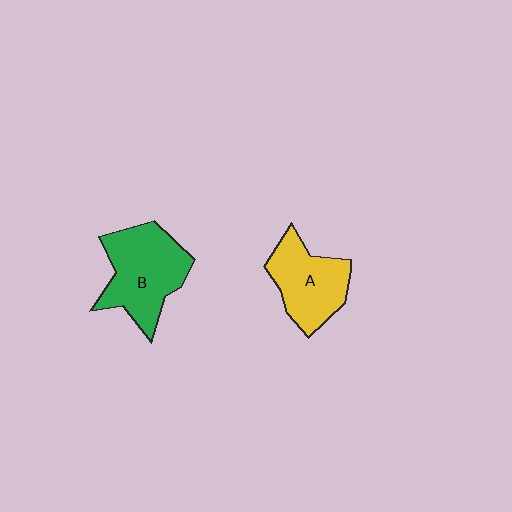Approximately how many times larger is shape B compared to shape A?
Approximately 1.2 times.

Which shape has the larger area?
Shape B (green).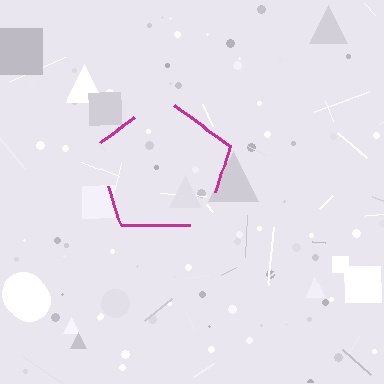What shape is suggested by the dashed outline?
The dashed outline suggests a pentagon.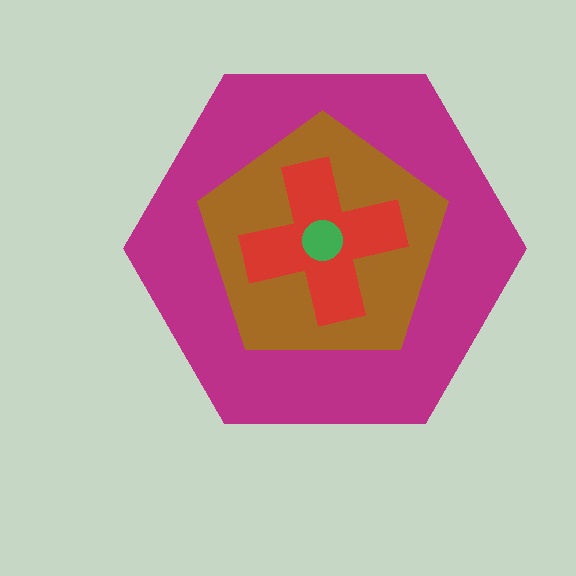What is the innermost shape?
The green circle.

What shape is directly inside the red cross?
The green circle.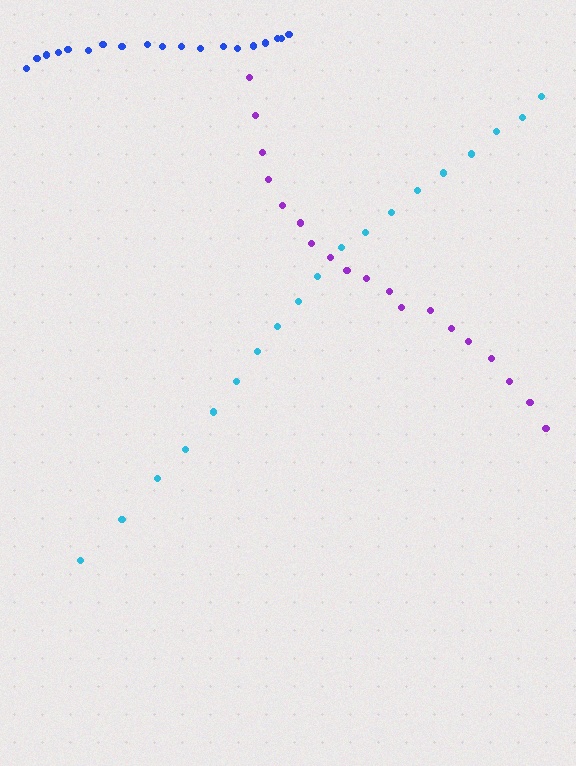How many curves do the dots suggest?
There are 3 distinct paths.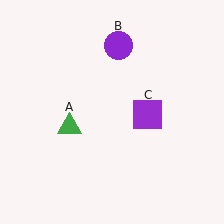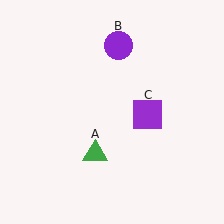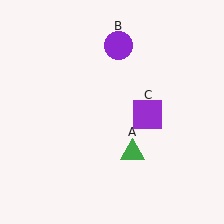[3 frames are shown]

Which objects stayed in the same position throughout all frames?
Purple circle (object B) and purple square (object C) remained stationary.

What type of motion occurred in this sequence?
The green triangle (object A) rotated counterclockwise around the center of the scene.